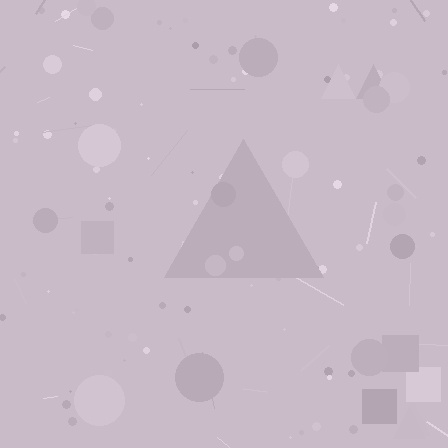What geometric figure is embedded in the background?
A triangle is embedded in the background.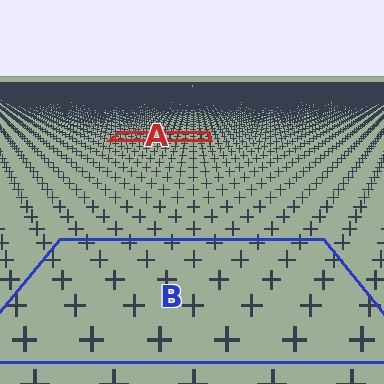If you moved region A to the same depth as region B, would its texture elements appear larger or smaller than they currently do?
They would appear larger. At a closer depth, the same texture elements are projected at a bigger on-screen size.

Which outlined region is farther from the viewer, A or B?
Region A is farther from the viewer — the texture elements inside it appear smaller and more densely packed.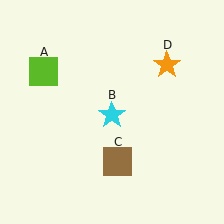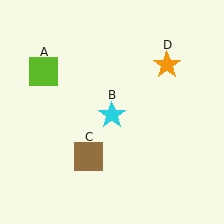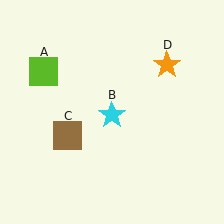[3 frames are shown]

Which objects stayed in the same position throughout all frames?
Lime square (object A) and cyan star (object B) and orange star (object D) remained stationary.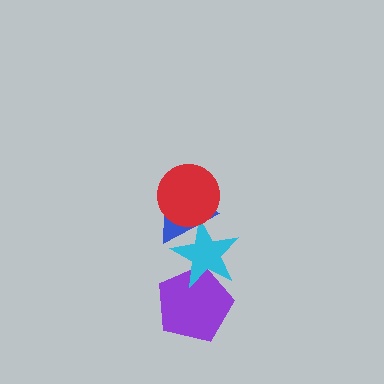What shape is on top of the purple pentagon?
The cyan star is on top of the purple pentagon.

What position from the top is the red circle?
The red circle is 1st from the top.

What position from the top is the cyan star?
The cyan star is 3rd from the top.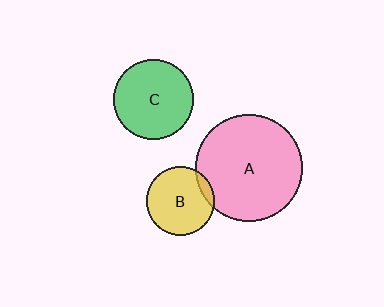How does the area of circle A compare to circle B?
Approximately 2.4 times.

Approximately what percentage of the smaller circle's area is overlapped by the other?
Approximately 10%.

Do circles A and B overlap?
Yes.